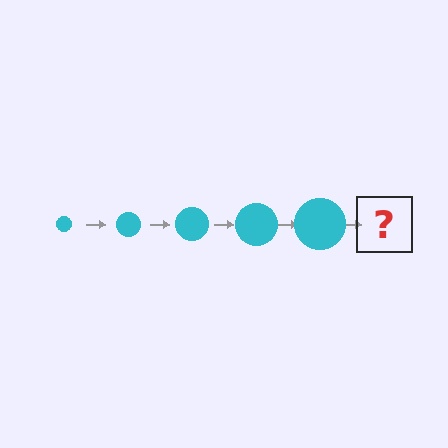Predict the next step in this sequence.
The next step is a cyan circle, larger than the previous one.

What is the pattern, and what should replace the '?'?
The pattern is that the circle gets progressively larger each step. The '?' should be a cyan circle, larger than the previous one.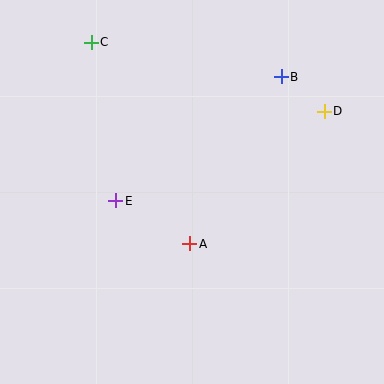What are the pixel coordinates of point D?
Point D is at (324, 112).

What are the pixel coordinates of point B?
Point B is at (281, 77).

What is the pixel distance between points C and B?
The distance between C and B is 194 pixels.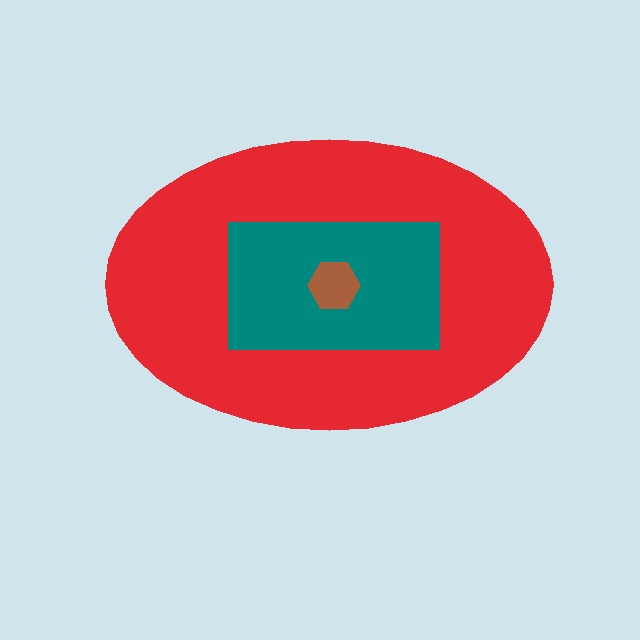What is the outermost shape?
The red ellipse.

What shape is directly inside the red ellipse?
The teal rectangle.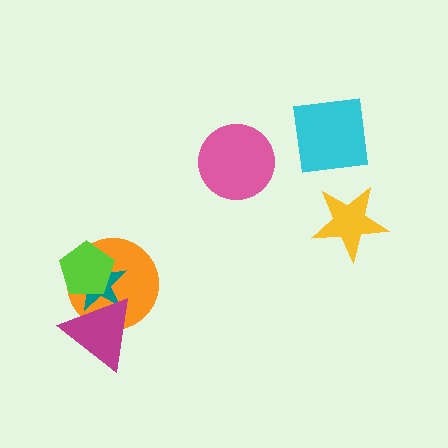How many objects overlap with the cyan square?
0 objects overlap with the cyan square.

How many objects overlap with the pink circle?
0 objects overlap with the pink circle.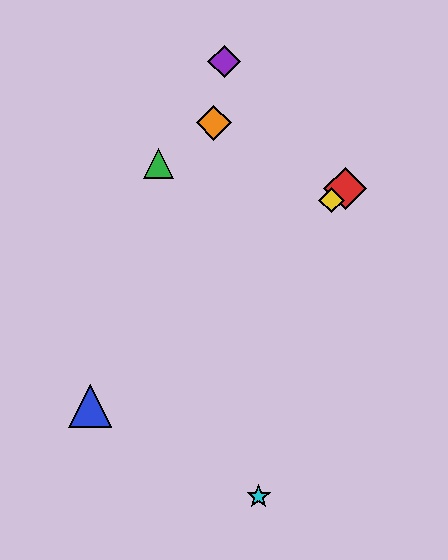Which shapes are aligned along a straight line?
The red diamond, the blue triangle, the yellow diamond are aligned along a straight line.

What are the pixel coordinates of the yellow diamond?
The yellow diamond is at (332, 200).